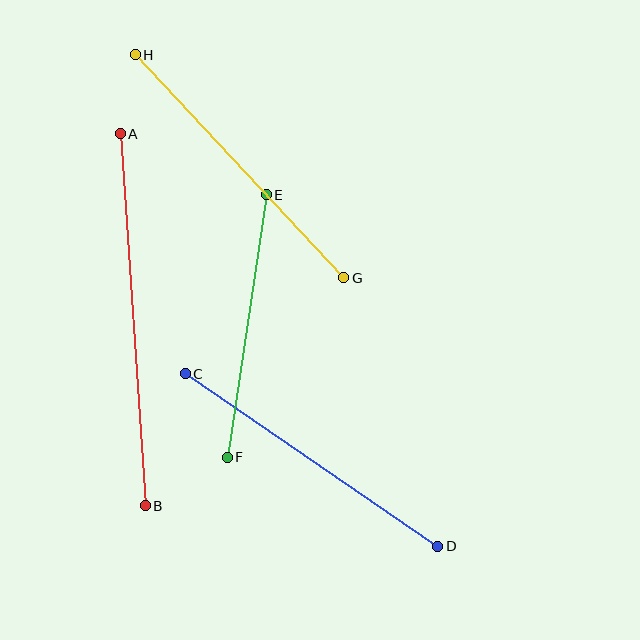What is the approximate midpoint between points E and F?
The midpoint is at approximately (247, 326) pixels.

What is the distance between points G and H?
The distance is approximately 305 pixels.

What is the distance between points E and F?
The distance is approximately 266 pixels.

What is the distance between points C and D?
The distance is approximately 306 pixels.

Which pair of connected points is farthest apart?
Points A and B are farthest apart.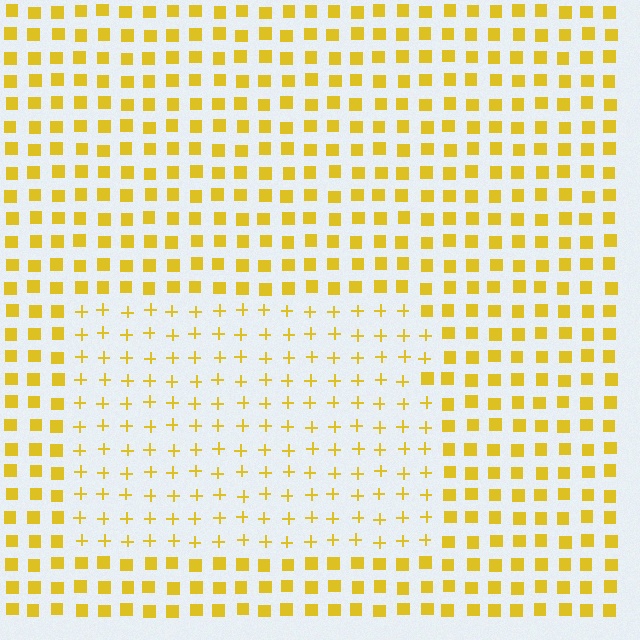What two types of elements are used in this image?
The image uses plus signs inside the rectangle region and squares outside it.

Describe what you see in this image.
The image is filled with small yellow elements arranged in a uniform grid. A rectangle-shaped region contains plus signs, while the surrounding area contains squares. The boundary is defined purely by the change in element shape.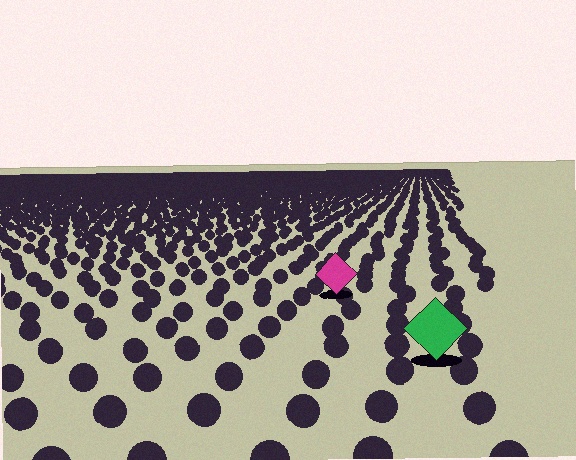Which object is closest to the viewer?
The green diamond is closest. The texture marks near it are larger and more spread out.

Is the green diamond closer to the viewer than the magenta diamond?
Yes. The green diamond is closer — you can tell from the texture gradient: the ground texture is coarser near it.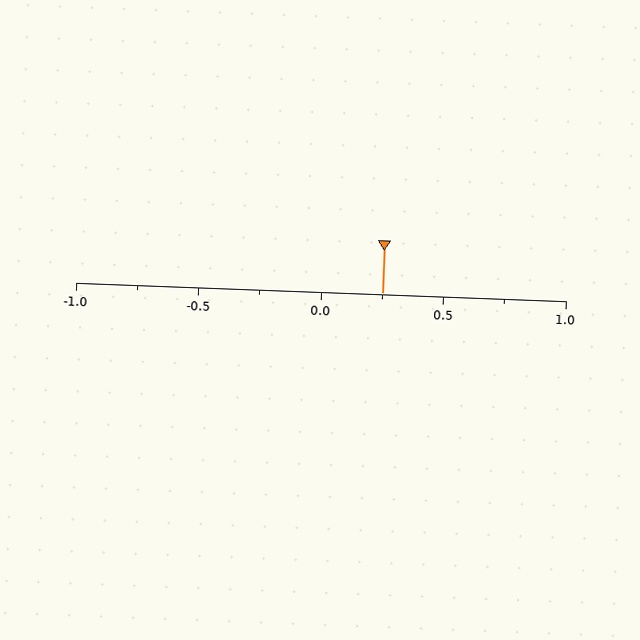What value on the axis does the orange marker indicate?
The marker indicates approximately 0.25.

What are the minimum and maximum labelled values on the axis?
The axis runs from -1.0 to 1.0.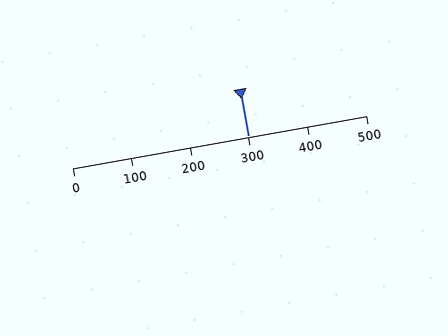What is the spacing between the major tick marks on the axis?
The major ticks are spaced 100 apart.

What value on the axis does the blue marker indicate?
The marker indicates approximately 300.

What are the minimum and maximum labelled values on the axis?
The axis runs from 0 to 500.